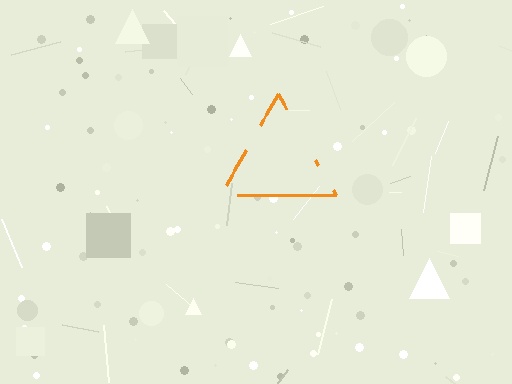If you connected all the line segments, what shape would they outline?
They would outline a triangle.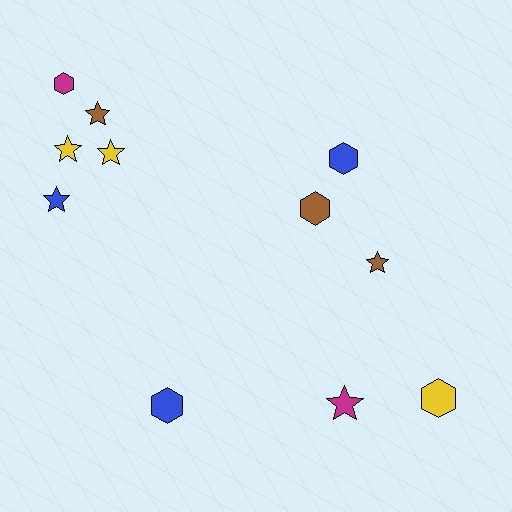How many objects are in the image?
There are 11 objects.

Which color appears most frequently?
Yellow, with 3 objects.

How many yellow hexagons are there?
There is 1 yellow hexagon.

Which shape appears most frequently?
Star, with 6 objects.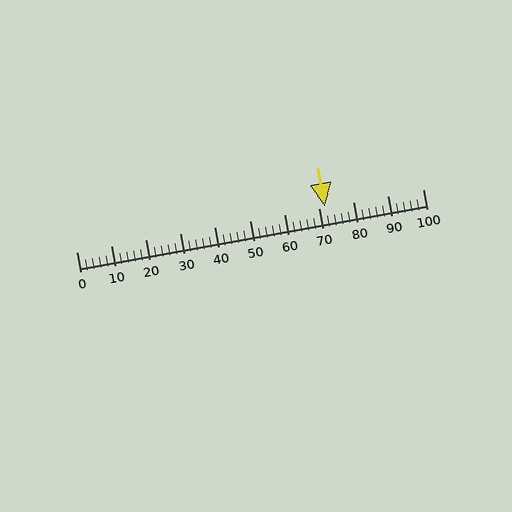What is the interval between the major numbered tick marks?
The major tick marks are spaced 10 units apart.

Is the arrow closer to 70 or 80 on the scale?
The arrow is closer to 70.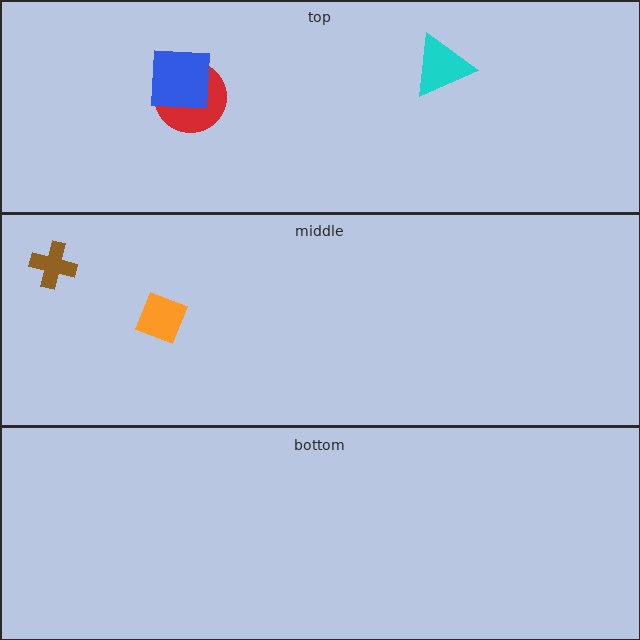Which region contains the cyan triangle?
The top region.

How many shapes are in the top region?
3.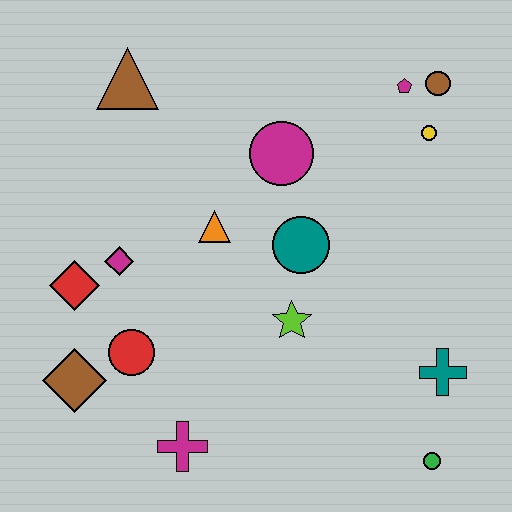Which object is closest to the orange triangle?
The teal circle is closest to the orange triangle.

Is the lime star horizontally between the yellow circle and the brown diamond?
Yes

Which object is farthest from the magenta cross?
The brown circle is farthest from the magenta cross.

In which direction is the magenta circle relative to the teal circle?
The magenta circle is above the teal circle.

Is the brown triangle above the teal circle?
Yes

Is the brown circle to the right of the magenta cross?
Yes